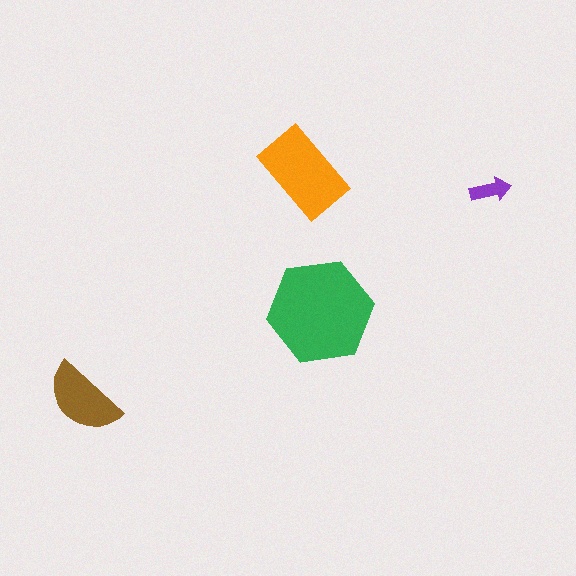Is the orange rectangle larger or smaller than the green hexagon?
Smaller.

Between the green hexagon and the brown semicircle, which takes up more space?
The green hexagon.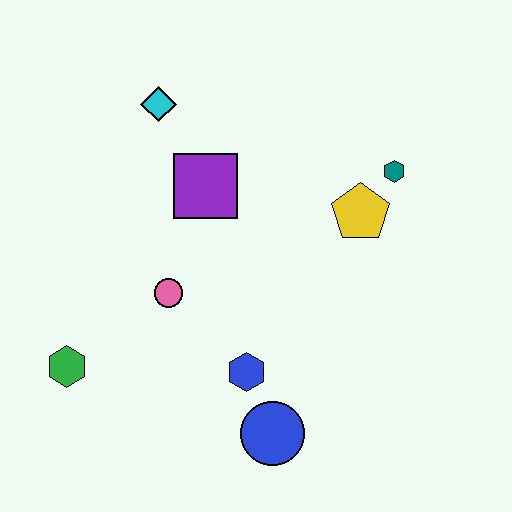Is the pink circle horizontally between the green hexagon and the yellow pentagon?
Yes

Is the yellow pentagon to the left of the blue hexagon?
No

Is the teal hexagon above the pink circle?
Yes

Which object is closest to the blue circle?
The blue hexagon is closest to the blue circle.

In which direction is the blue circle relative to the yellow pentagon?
The blue circle is below the yellow pentagon.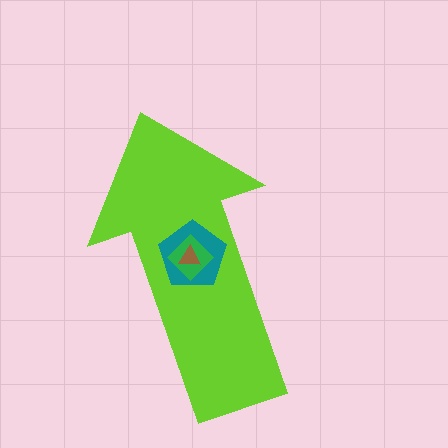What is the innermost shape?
The brown triangle.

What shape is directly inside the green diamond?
The brown triangle.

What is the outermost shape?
The lime arrow.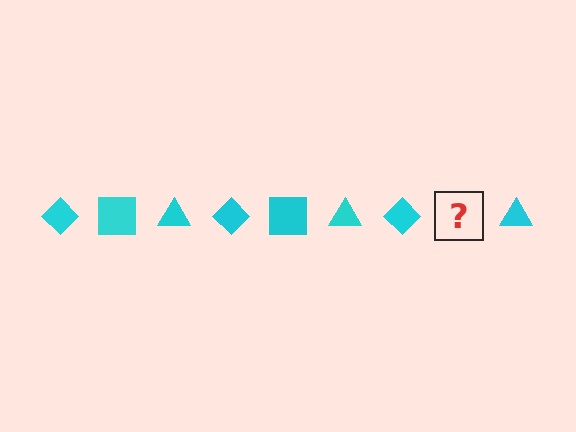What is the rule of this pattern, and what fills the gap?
The rule is that the pattern cycles through diamond, square, triangle shapes in cyan. The gap should be filled with a cyan square.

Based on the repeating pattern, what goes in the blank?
The blank should be a cyan square.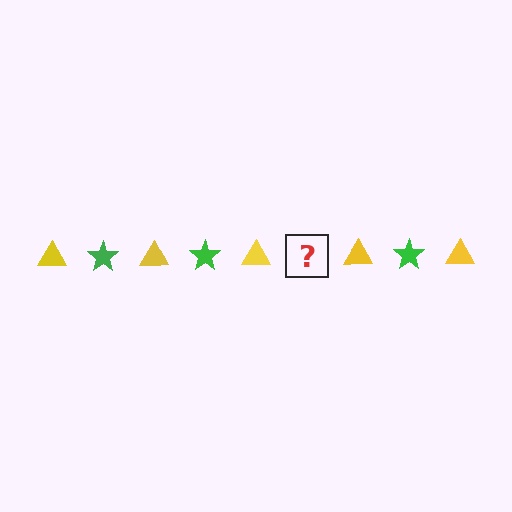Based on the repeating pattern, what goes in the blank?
The blank should be a green star.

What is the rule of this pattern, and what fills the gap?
The rule is that the pattern alternates between yellow triangle and green star. The gap should be filled with a green star.